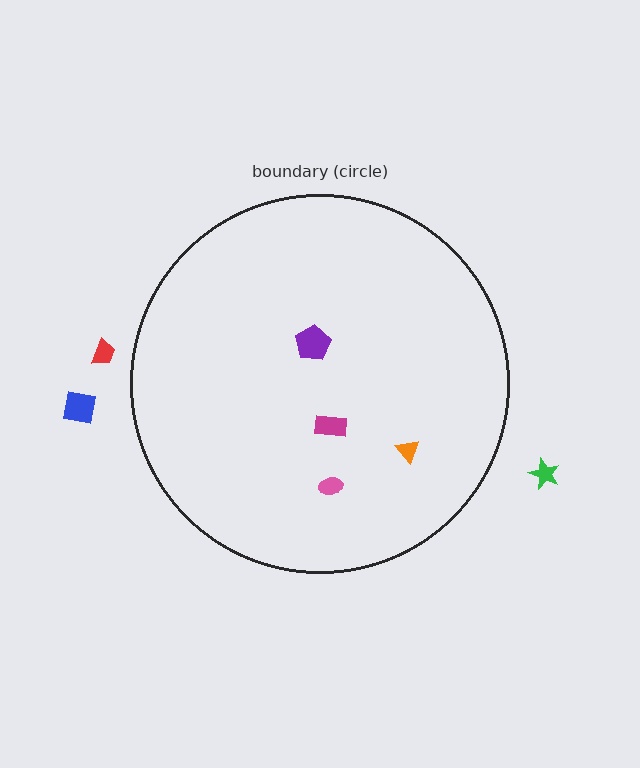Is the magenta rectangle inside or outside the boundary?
Inside.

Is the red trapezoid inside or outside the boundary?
Outside.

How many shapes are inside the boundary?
4 inside, 3 outside.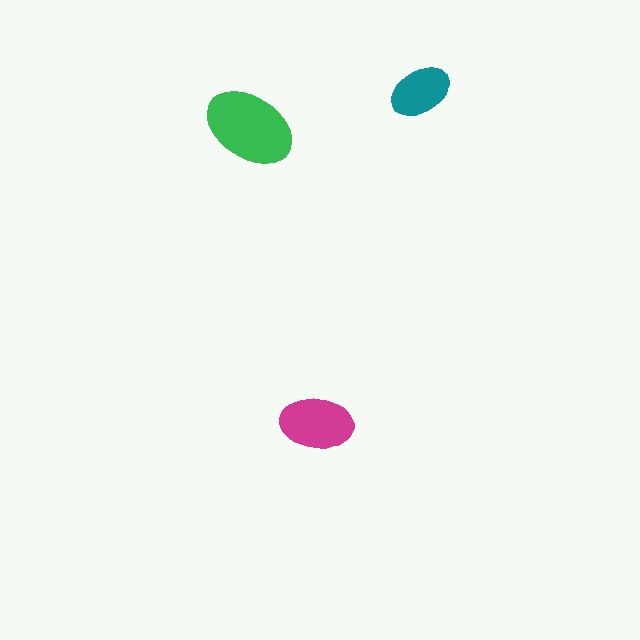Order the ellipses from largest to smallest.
the green one, the magenta one, the teal one.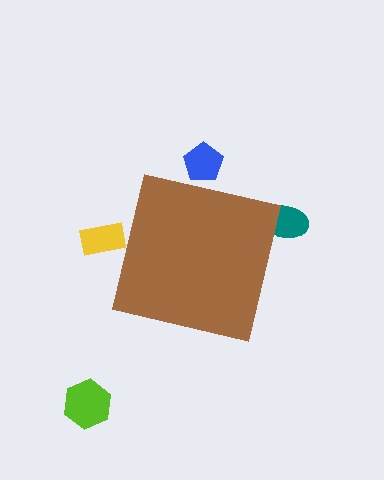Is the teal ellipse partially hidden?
Yes, the teal ellipse is partially hidden behind the brown square.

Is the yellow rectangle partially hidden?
Yes, the yellow rectangle is partially hidden behind the brown square.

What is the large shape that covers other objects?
A brown square.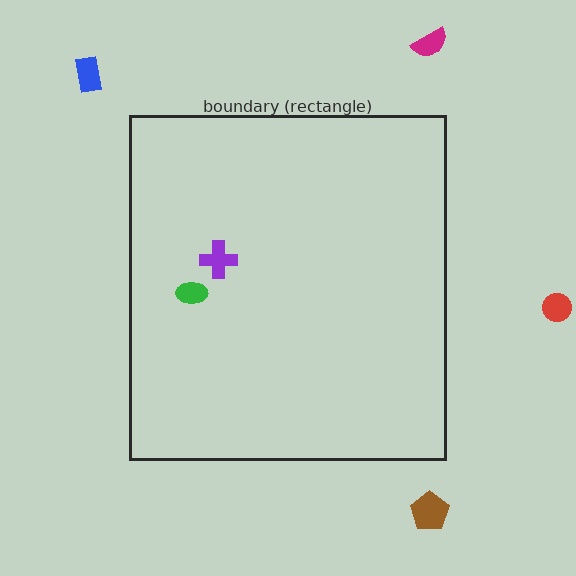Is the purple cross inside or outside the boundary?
Inside.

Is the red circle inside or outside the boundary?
Outside.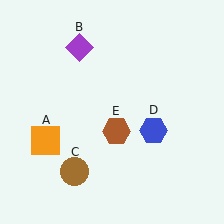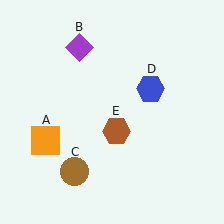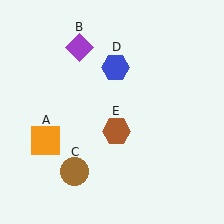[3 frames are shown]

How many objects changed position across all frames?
1 object changed position: blue hexagon (object D).